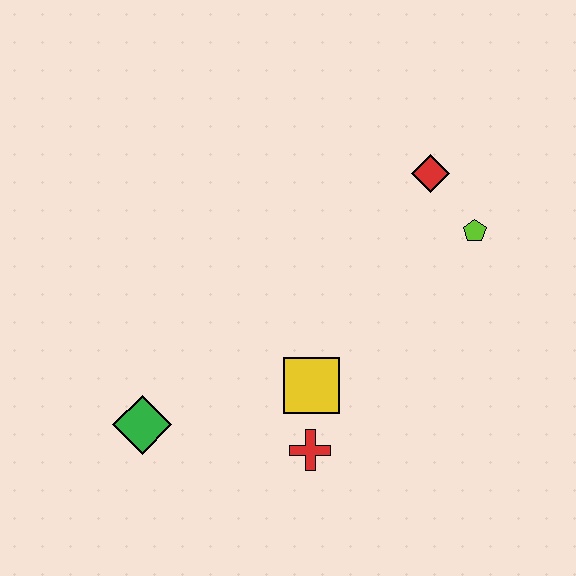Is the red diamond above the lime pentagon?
Yes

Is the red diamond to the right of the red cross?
Yes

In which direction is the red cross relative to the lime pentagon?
The red cross is below the lime pentagon.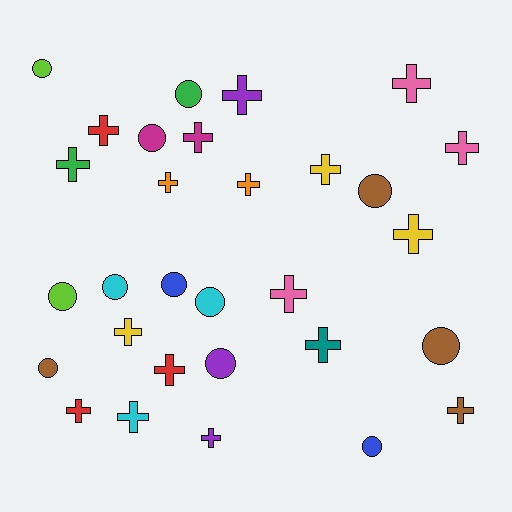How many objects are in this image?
There are 30 objects.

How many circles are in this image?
There are 12 circles.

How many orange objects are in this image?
There are 2 orange objects.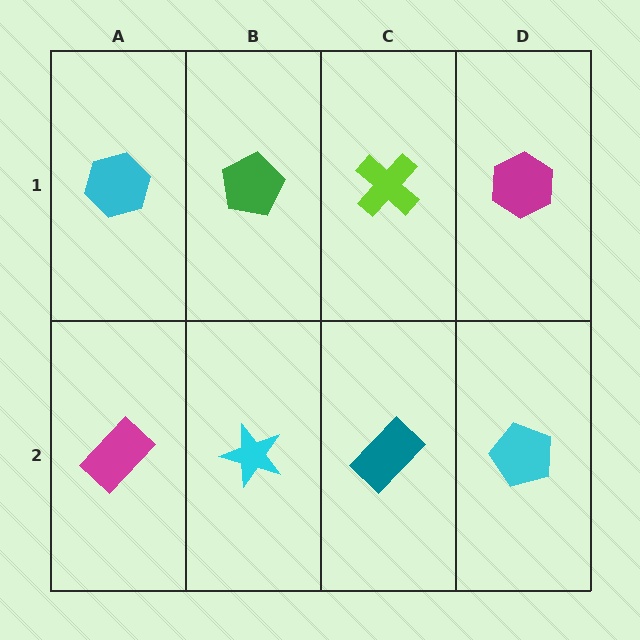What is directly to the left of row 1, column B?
A cyan hexagon.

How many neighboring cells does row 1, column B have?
3.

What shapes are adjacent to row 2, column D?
A magenta hexagon (row 1, column D), a teal rectangle (row 2, column C).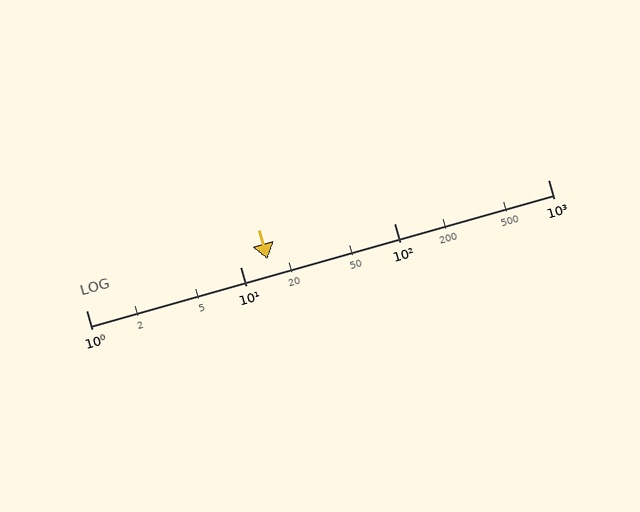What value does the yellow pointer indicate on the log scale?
The pointer indicates approximately 15.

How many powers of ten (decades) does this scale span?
The scale spans 3 decades, from 1 to 1000.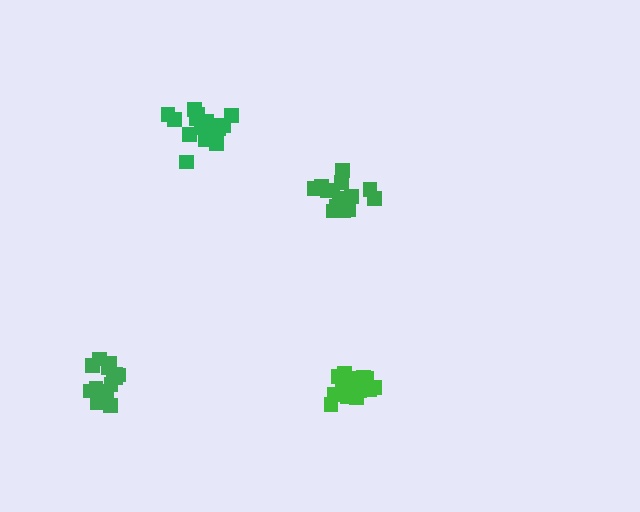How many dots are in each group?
Group 1: 16 dots, Group 2: 18 dots, Group 3: 15 dots, Group 4: 17 dots (66 total).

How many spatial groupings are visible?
There are 4 spatial groupings.